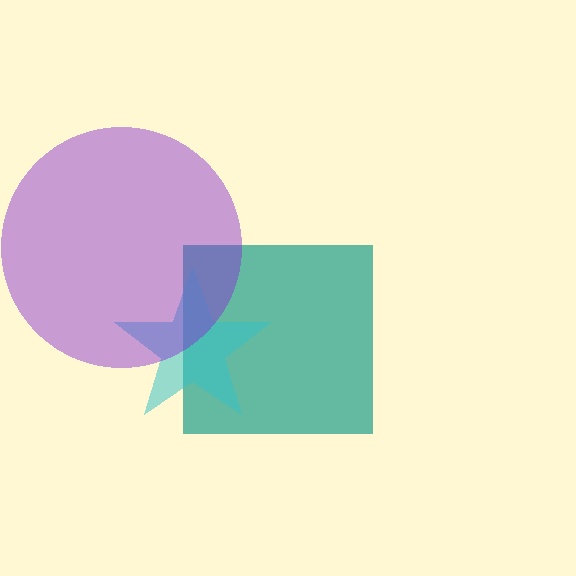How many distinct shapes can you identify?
There are 3 distinct shapes: a teal square, a cyan star, a purple circle.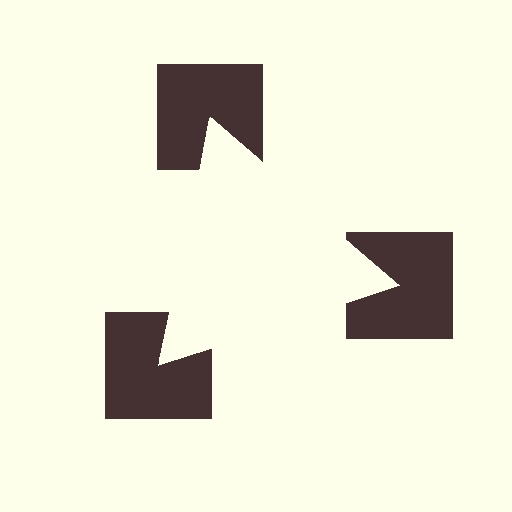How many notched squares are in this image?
There are 3 — one at each vertex of the illusory triangle.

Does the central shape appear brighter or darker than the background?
It typically appears slightly brighter than the background, even though no actual brightness change is drawn.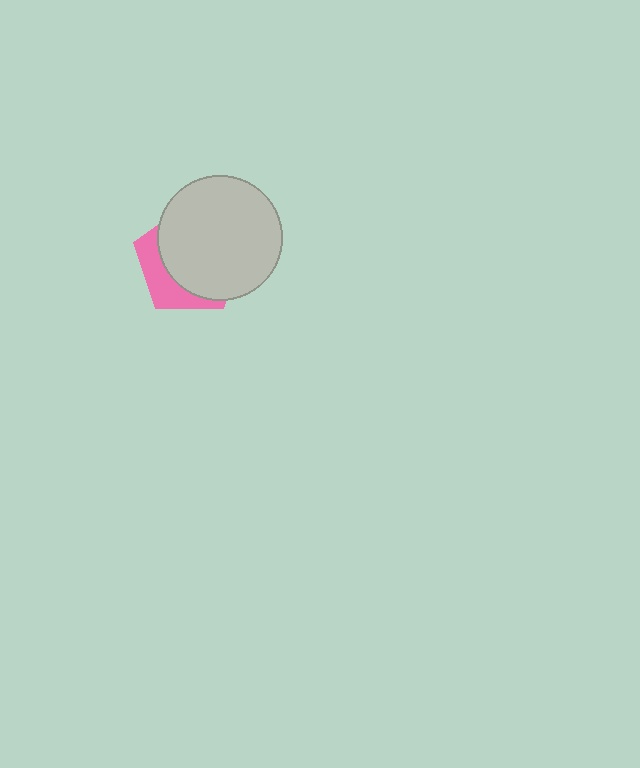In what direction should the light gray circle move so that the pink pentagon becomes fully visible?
The light gray circle should move toward the upper-right. That is the shortest direction to clear the overlap and leave the pink pentagon fully visible.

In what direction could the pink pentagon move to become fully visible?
The pink pentagon could move toward the lower-left. That would shift it out from behind the light gray circle entirely.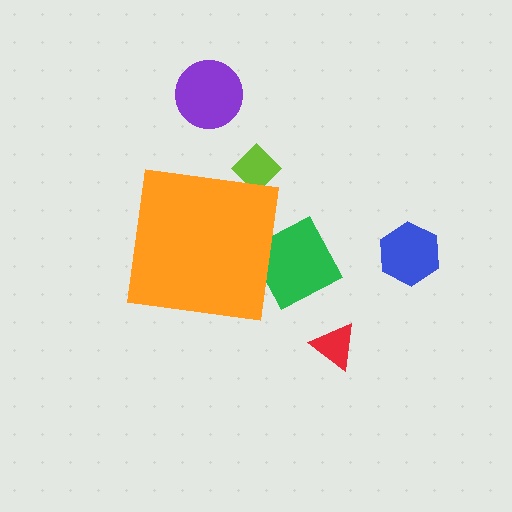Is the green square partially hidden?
Yes, the green square is partially hidden behind the orange square.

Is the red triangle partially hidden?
No, the red triangle is fully visible.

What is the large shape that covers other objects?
An orange square.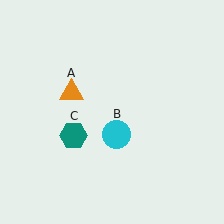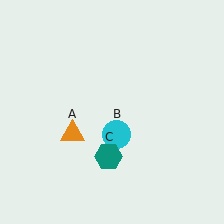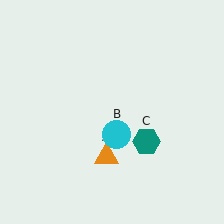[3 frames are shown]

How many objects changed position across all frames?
2 objects changed position: orange triangle (object A), teal hexagon (object C).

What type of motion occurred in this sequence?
The orange triangle (object A), teal hexagon (object C) rotated counterclockwise around the center of the scene.